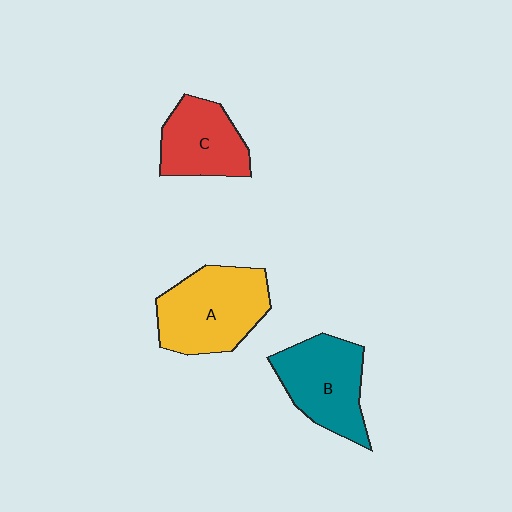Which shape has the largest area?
Shape A (yellow).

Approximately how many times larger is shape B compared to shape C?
Approximately 1.2 times.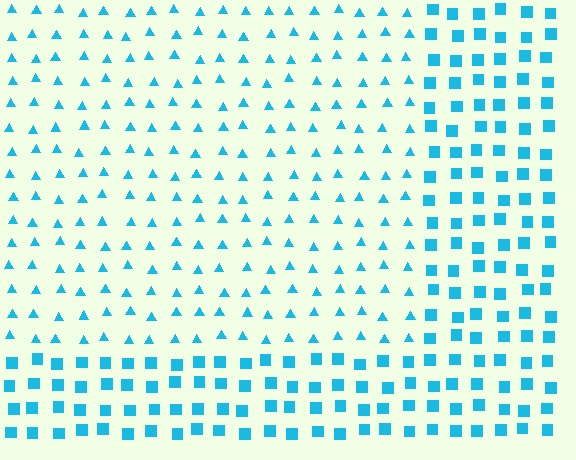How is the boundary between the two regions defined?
The boundary is defined by a change in element shape: triangles inside vs. squares outside. All elements share the same color and spacing.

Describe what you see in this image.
The image is filled with small cyan elements arranged in a uniform grid. A rectangle-shaped region contains triangles, while the surrounding area contains squares. The boundary is defined purely by the change in element shape.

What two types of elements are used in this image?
The image uses triangles inside the rectangle region and squares outside it.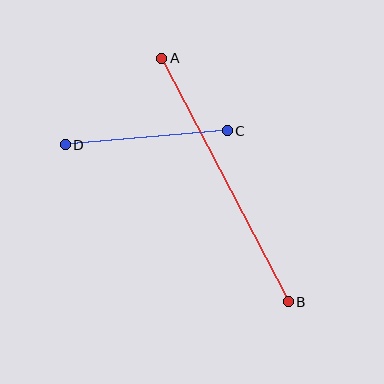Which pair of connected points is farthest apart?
Points A and B are farthest apart.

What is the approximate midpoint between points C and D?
The midpoint is at approximately (146, 138) pixels.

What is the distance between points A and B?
The distance is approximately 274 pixels.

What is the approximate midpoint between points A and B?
The midpoint is at approximately (225, 180) pixels.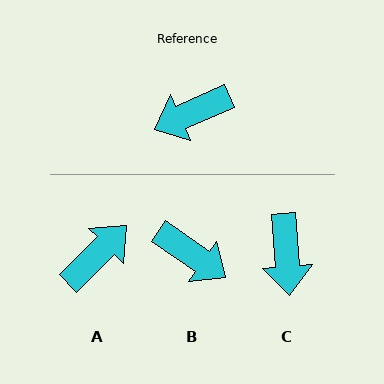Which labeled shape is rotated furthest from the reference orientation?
A, about 159 degrees away.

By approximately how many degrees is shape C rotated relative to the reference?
Approximately 71 degrees counter-clockwise.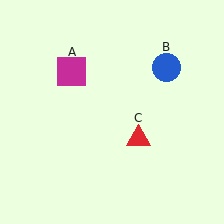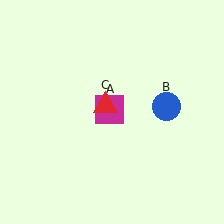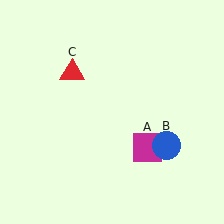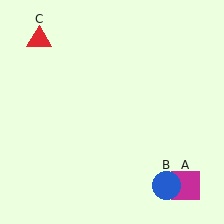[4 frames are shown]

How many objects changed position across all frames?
3 objects changed position: magenta square (object A), blue circle (object B), red triangle (object C).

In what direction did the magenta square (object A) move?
The magenta square (object A) moved down and to the right.